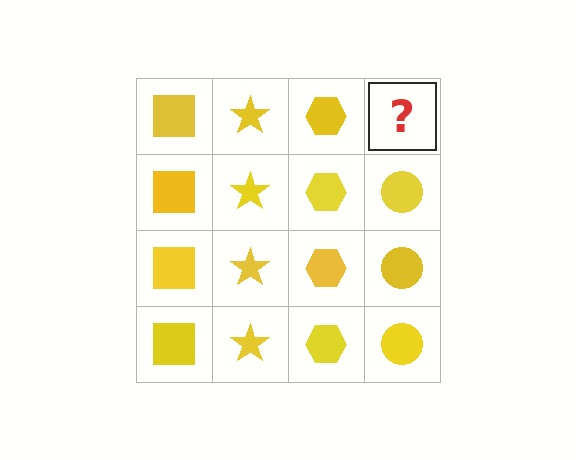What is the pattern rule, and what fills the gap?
The rule is that each column has a consistent shape. The gap should be filled with a yellow circle.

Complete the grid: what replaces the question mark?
The question mark should be replaced with a yellow circle.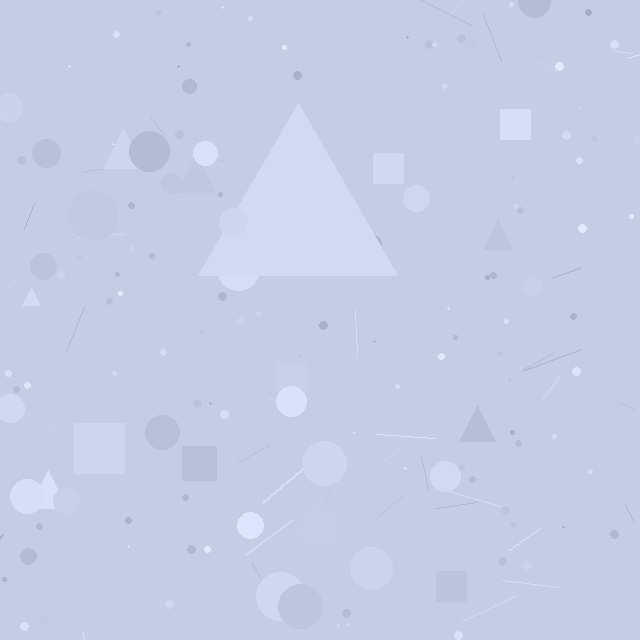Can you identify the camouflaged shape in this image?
The camouflaged shape is a triangle.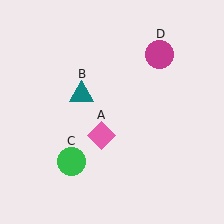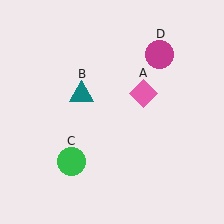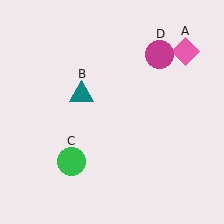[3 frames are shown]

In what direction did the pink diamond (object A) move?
The pink diamond (object A) moved up and to the right.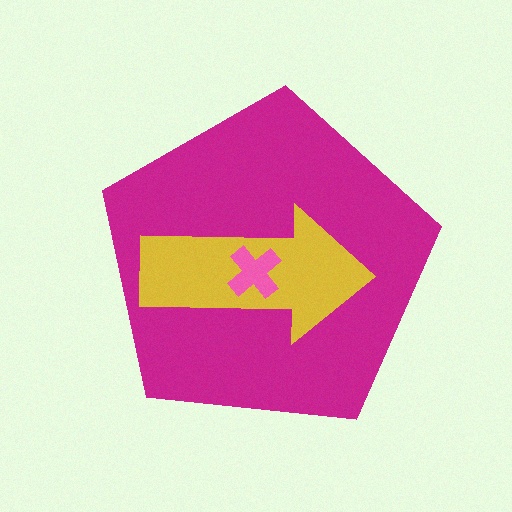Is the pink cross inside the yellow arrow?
Yes.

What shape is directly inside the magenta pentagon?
The yellow arrow.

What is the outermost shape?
The magenta pentagon.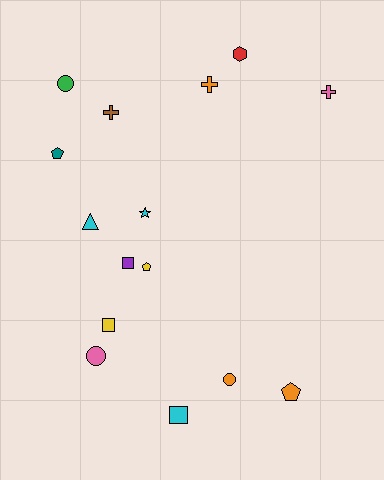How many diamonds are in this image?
There are no diamonds.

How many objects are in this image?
There are 15 objects.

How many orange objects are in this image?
There are 3 orange objects.